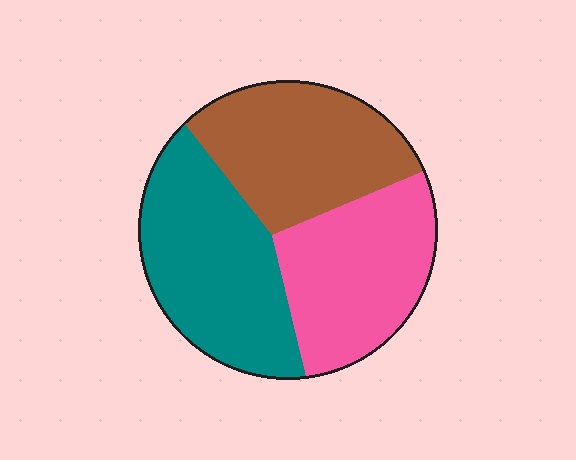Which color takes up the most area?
Teal, at roughly 35%.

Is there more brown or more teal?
Teal.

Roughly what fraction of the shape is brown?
Brown covers 32% of the shape.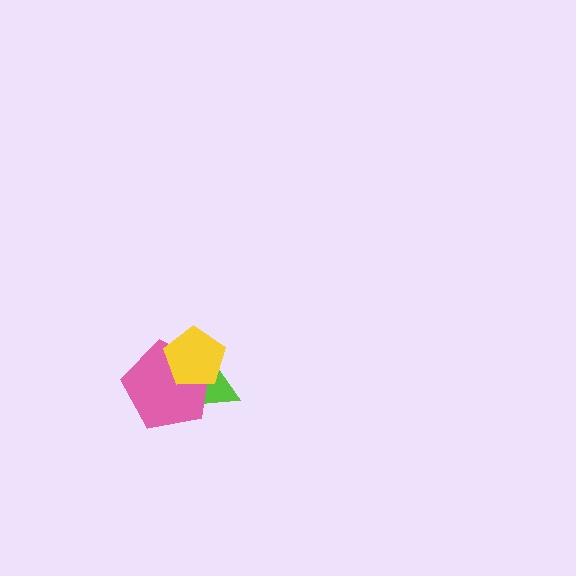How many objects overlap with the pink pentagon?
2 objects overlap with the pink pentagon.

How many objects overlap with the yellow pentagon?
2 objects overlap with the yellow pentagon.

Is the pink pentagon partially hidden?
Yes, it is partially covered by another shape.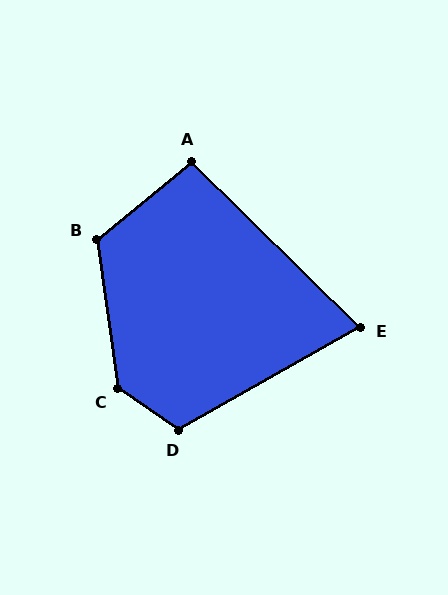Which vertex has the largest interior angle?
C, at approximately 132 degrees.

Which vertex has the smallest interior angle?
E, at approximately 74 degrees.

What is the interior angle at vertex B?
Approximately 121 degrees (obtuse).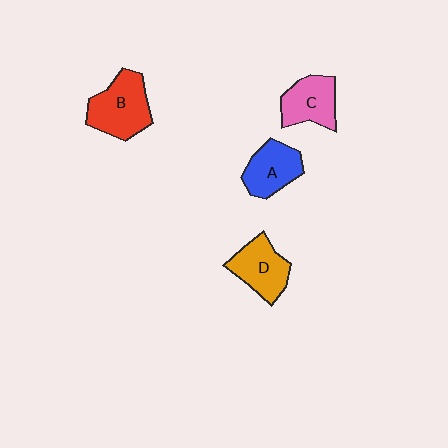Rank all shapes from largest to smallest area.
From largest to smallest: B (red), D (orange), C (pink), A (blue).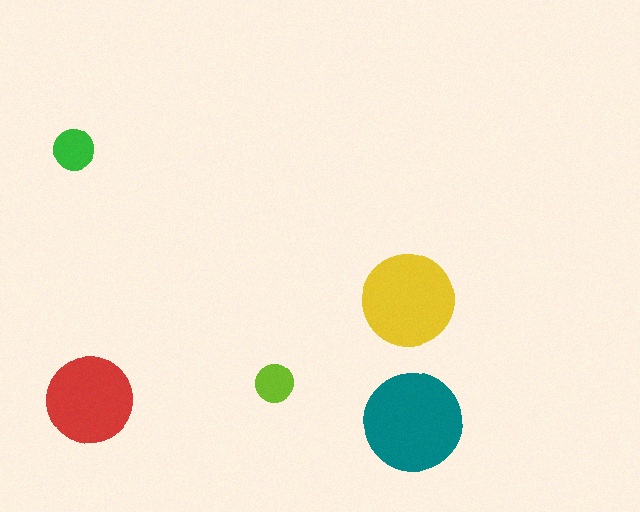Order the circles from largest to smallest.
the teal one, the yellow one, the red one, the green one, the lime one.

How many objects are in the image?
There are 5 objects in the image.